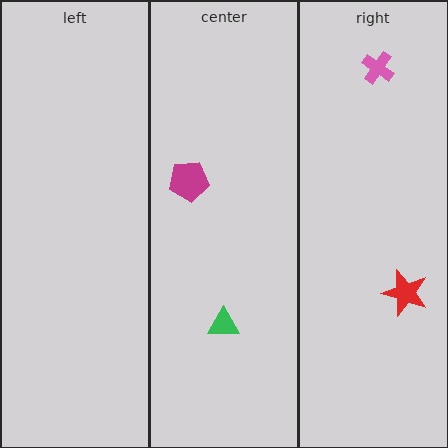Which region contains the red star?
The right region.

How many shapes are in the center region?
2.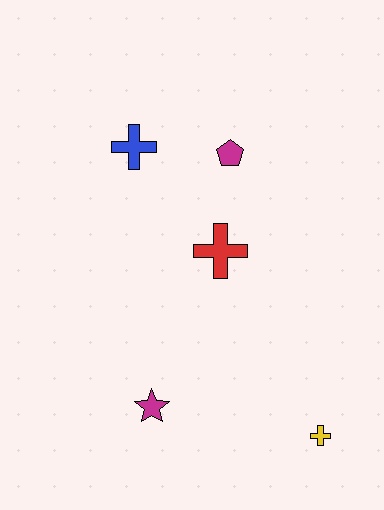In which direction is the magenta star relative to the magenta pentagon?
The magenta star is below the magenta pentagon.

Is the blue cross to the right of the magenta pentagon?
No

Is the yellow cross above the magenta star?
No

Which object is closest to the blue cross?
The magenta pentagon is closest to the blue cross.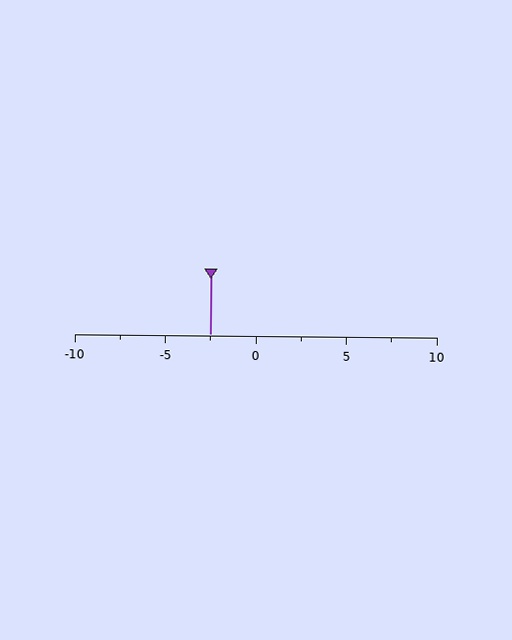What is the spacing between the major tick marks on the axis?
The major ticks are spaced 5 apart.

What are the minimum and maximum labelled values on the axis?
The axis runs from -10 to 10.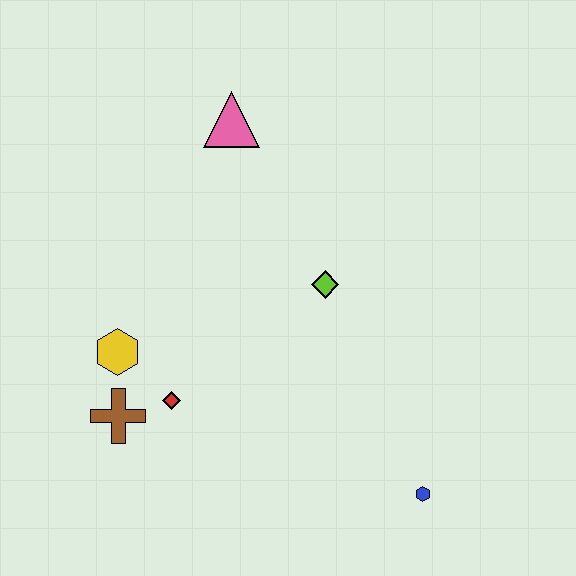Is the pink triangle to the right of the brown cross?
Yes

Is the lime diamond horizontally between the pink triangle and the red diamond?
No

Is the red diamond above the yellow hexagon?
No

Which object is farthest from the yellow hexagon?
The blue hexagon is farthest from the yellow hexagon.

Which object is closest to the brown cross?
The red diamond is closest to the brown cross.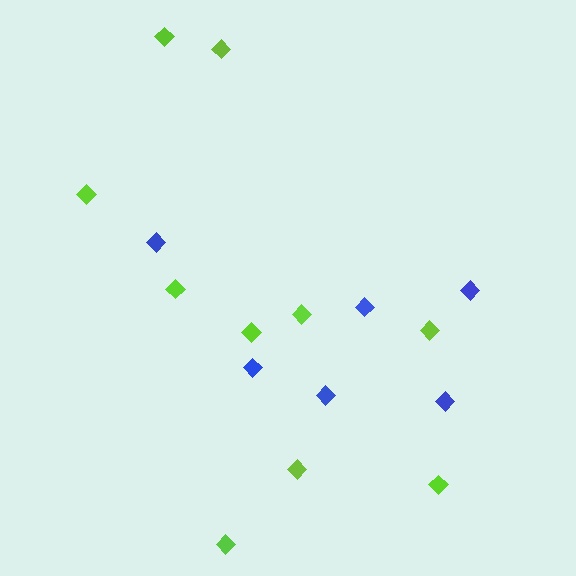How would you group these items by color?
There are 2 groups: one group of blue diamonds (6) and one group of lime diamonds (10).